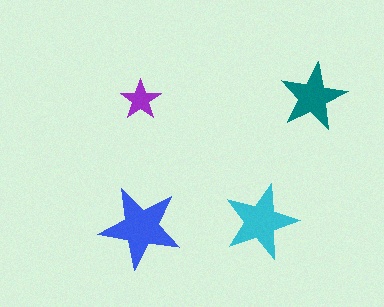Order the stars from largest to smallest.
the blue one, the cyan one, the teal one, the purple one.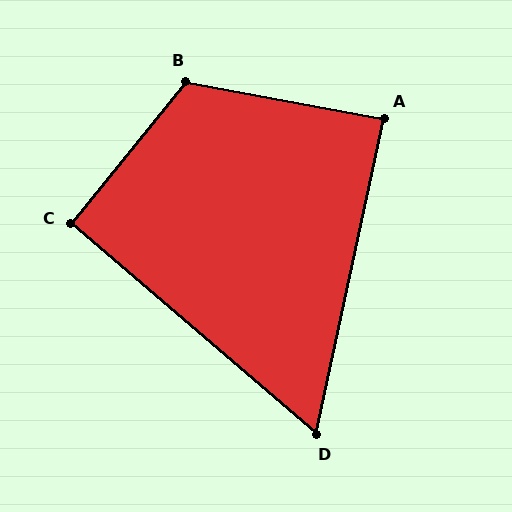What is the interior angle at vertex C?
Approximately 92 degrees (approximately right).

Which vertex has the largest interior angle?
B, at approximately 119 degrees.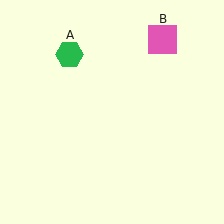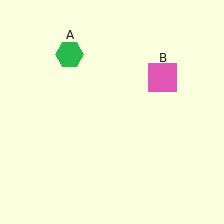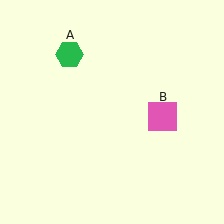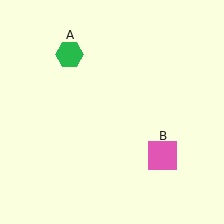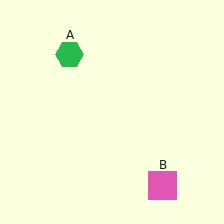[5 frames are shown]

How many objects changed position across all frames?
1 object changed position: pink square (object B).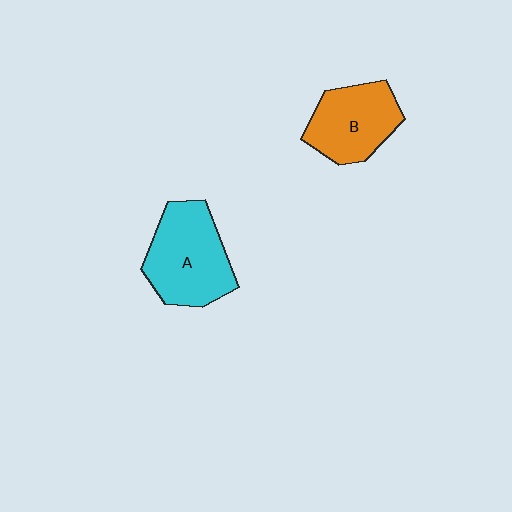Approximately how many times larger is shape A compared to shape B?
Approximately 1.2 times.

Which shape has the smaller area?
Shape B (orange).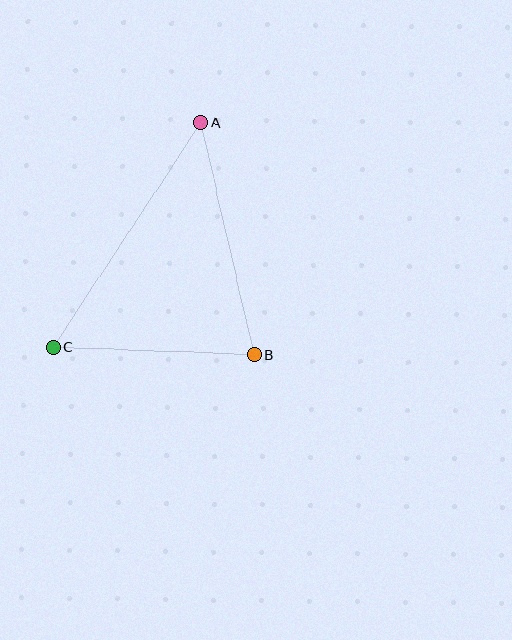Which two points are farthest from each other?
Points A and C are farthest from each other.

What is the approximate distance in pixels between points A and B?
The distance between A and B is approximately 238 pixels.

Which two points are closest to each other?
Points B and C are closest to each other.